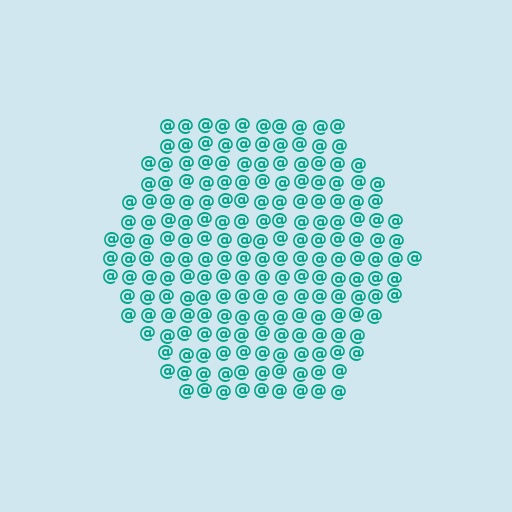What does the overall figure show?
The overall figure shows a hexagon.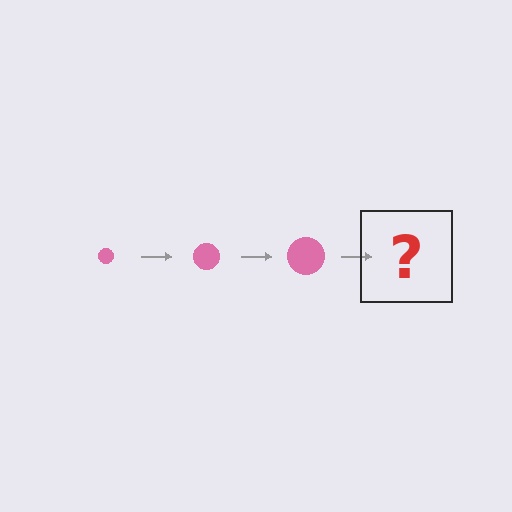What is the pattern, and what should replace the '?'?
The pattern is that the circle gets progressively larger each step. The '?' should be a pink circle, larger than the previous one.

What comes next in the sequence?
The next element should be a pink circle, larger than the previous one.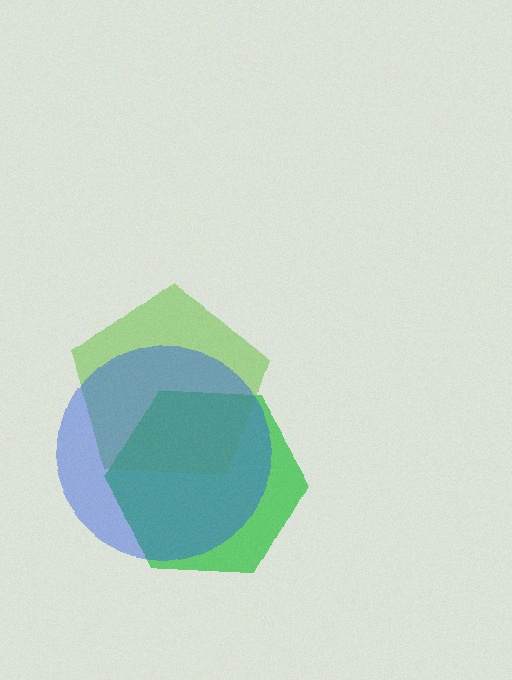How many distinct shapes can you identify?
There are 3 distinct shapes: a green hexagon, a lime pentagon, a blue circle.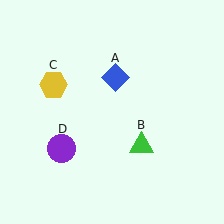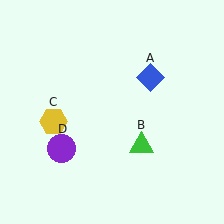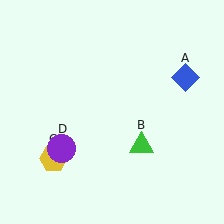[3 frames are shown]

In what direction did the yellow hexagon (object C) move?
The yellow hexagon (object C) moved down.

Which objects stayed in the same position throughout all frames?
Green triangle (object B) and purple circle (object D) remained stationary.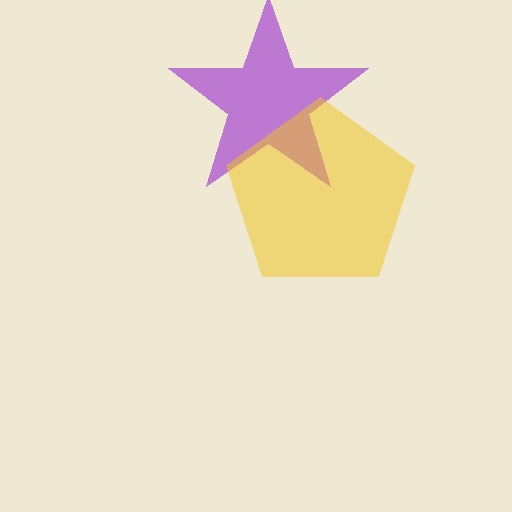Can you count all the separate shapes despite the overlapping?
Yes, there are 2 separate shapes.